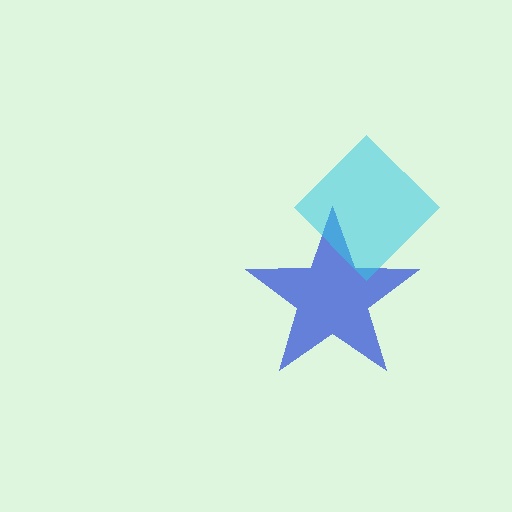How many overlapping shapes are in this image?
There are 2 overlapping shapes in the image.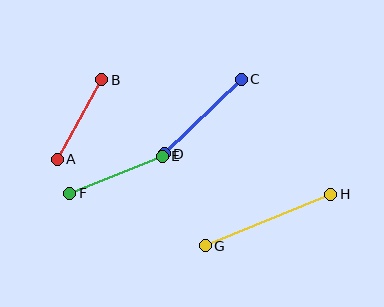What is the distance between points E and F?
The distance is approximately 100 pixels.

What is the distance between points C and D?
The distance is approximately 107 pixels.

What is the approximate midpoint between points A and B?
The midpoint is at approximately (79, 119) pixels.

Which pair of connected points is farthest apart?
Points G and H are farthest apart.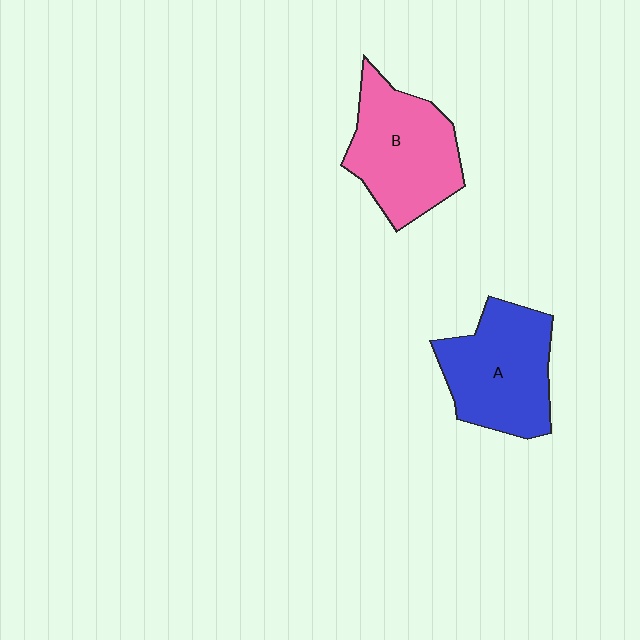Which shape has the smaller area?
Shape A (blue).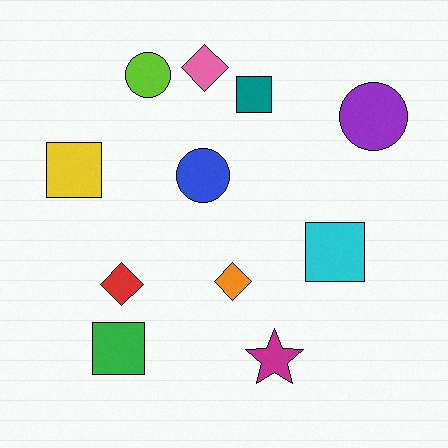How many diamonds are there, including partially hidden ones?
There are 3 diamonds.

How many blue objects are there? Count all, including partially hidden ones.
There is 1 blue object.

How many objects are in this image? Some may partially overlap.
There are 11 objects.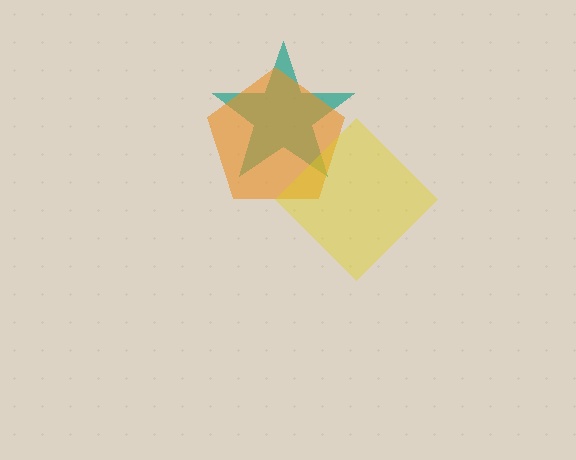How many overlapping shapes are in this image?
There are 3 overlapping shapes in the image.